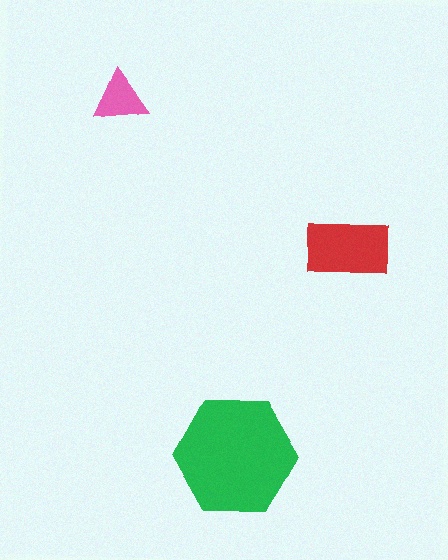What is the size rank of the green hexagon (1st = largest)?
1st.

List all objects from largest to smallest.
The green hexagon, the red rectangle, the pink triangle.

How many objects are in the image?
There are 3 objects in the image.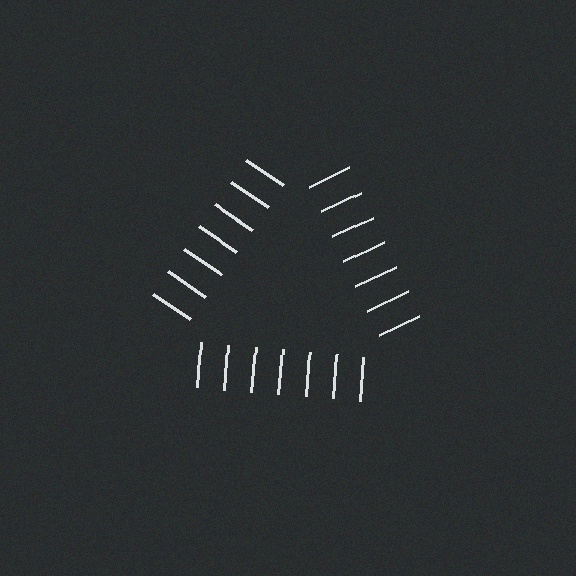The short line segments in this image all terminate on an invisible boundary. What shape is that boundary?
An illusory triangle — the line segments terminate on its edges but no continuous stroke is drawn.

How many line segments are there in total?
21 — 7 along each of the 3 edges.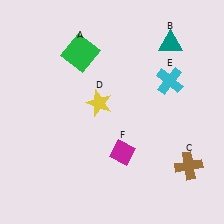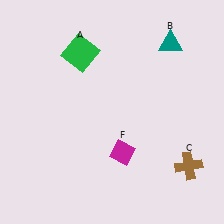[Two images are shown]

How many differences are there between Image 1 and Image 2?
There are 2 differences between the two images.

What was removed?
The cyan cross (E), the yellow star (D) were removed in Image 2.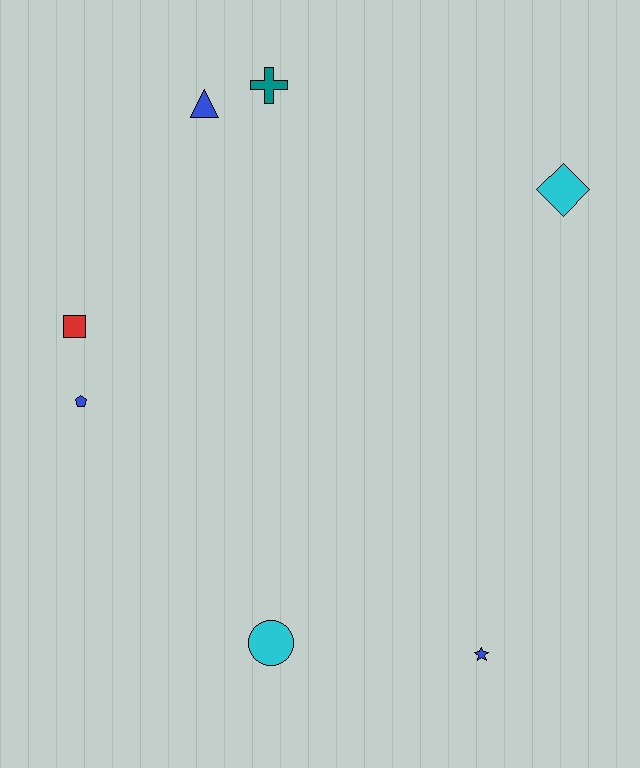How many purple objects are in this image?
There are no purple objects.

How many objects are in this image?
There are 7 objects.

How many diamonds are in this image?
There is 1 diamond.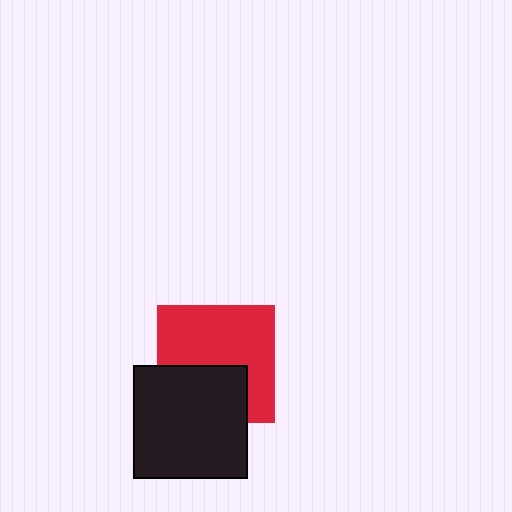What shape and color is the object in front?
The object in front is a black square.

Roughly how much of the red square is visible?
About half of it is visible (roughly 63%).